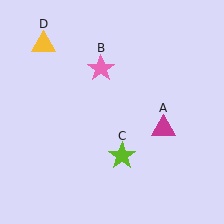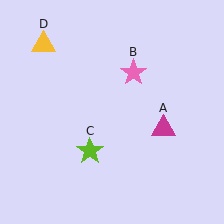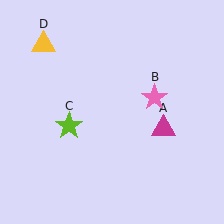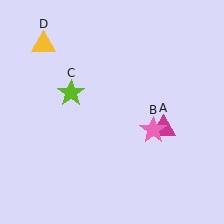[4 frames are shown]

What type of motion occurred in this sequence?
The pink star (object B), lime star (object C) rotated clockwise around the center of the scene.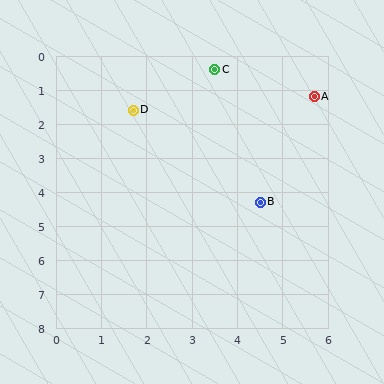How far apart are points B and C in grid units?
Points B and C are about 4.0 grid units apart.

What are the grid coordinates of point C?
Point C is at approximately (3.5, 0.4).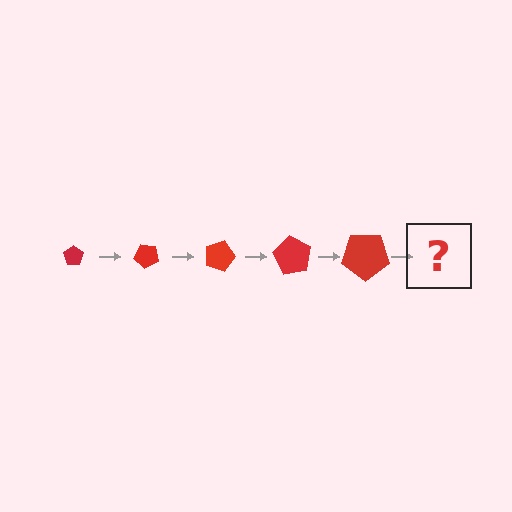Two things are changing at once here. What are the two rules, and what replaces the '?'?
The two rules are that the pentagon grows larger each step and it rotates 45 degrees each step. The '?' should be a pentagon, larger than the previous one and rotated 225 degrees from the start.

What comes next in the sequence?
The next element should be a pentagon, larger than the previous one and rotated 225 degrees from the start.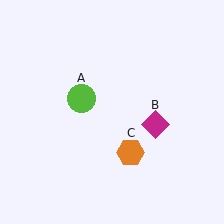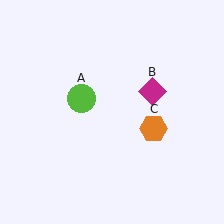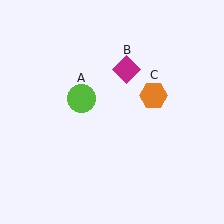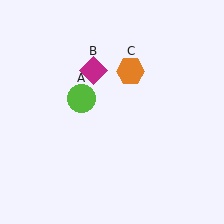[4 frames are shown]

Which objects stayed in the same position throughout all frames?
Lime circle (object A) remained stationary.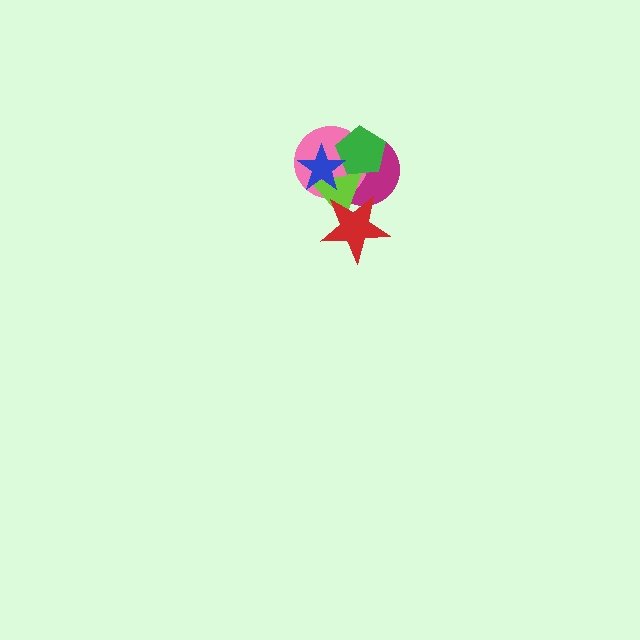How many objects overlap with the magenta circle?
5 objects overlap with the magenta circle.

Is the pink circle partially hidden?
Yes, it is partially covered by another shape.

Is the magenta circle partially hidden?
Yes, it is partially covered by another shape.